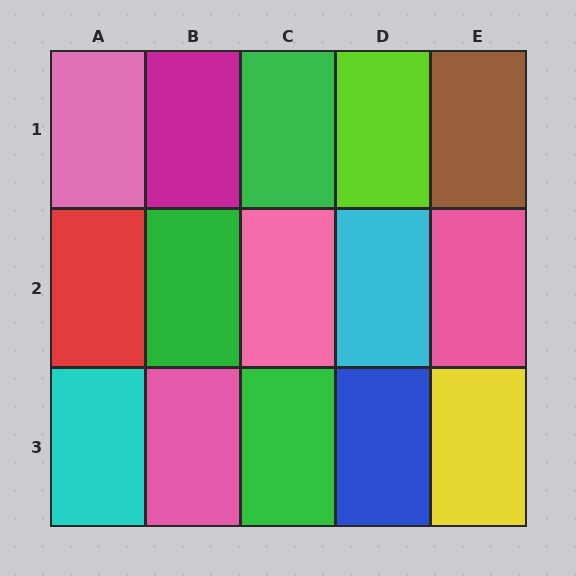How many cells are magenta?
1 cell is magenta.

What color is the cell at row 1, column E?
Brown.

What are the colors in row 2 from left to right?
Red, green, pink, cyan, pink.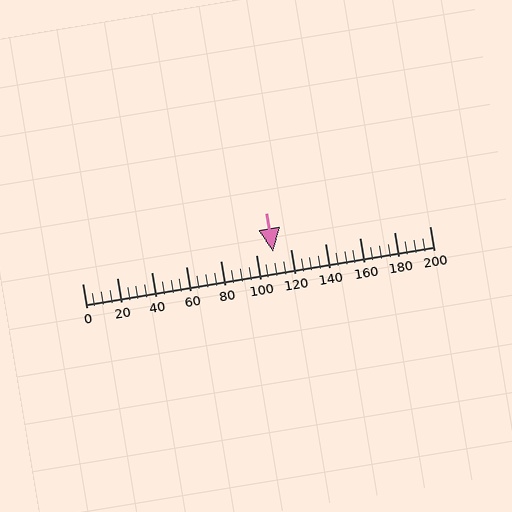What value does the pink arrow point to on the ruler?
The pink arrow points to approximately 110.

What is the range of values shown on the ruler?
The ruler shows values from 0 to 200.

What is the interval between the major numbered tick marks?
The major tick marks are spaced 20 units apart.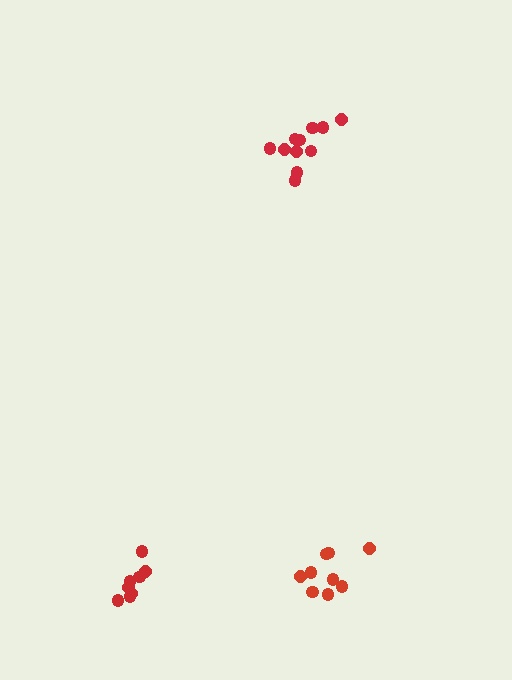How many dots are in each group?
Group 1: 12 dots, Group 2: 8 dots, Group 3: 9 dots (29 total).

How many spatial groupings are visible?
There are 3 spatial groupings.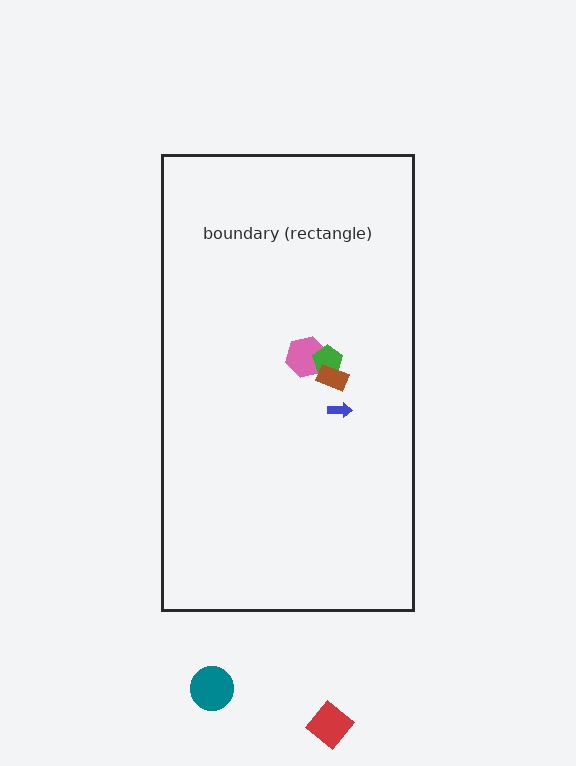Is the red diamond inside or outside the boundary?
Outside.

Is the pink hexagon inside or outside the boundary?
Inside.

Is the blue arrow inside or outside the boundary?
Inside.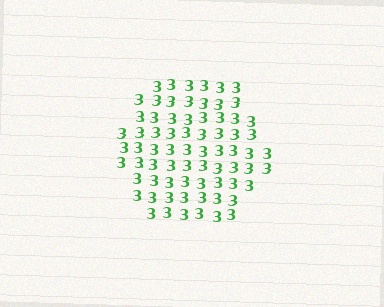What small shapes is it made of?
It is made of small digit 3's.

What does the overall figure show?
The overall figure shows a hexagon.